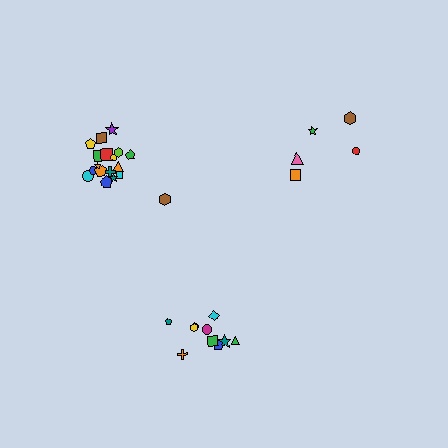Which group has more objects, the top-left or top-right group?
The top-left group.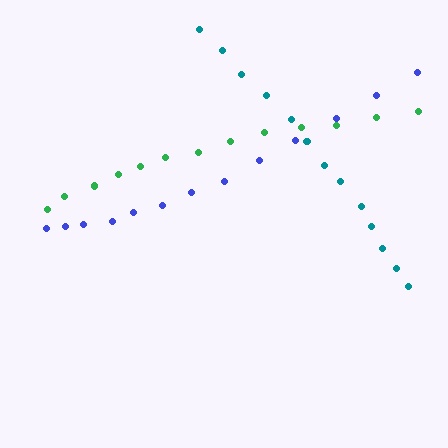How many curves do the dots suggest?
There are 3 distinct paths.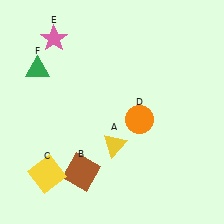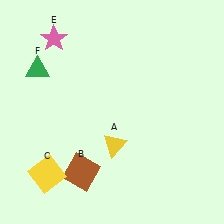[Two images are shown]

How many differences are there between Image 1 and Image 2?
There is 1 difference between the two images.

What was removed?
The orange circle (D) was removed in Image 2.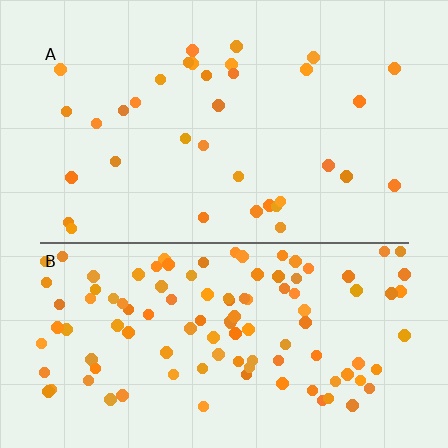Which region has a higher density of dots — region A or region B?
B (the bottom).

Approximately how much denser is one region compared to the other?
Approximately 3.2× — region B over region A.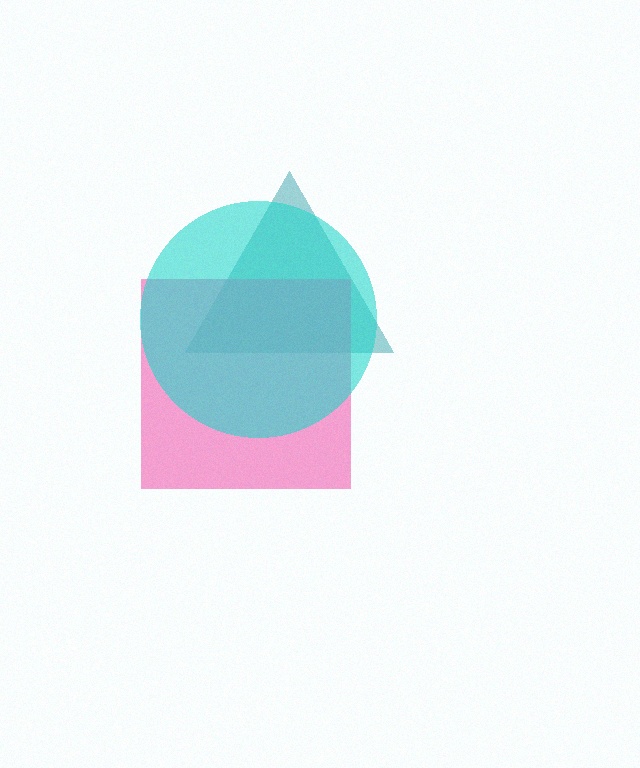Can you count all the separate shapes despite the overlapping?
Yes, there are 3 separate shapes.